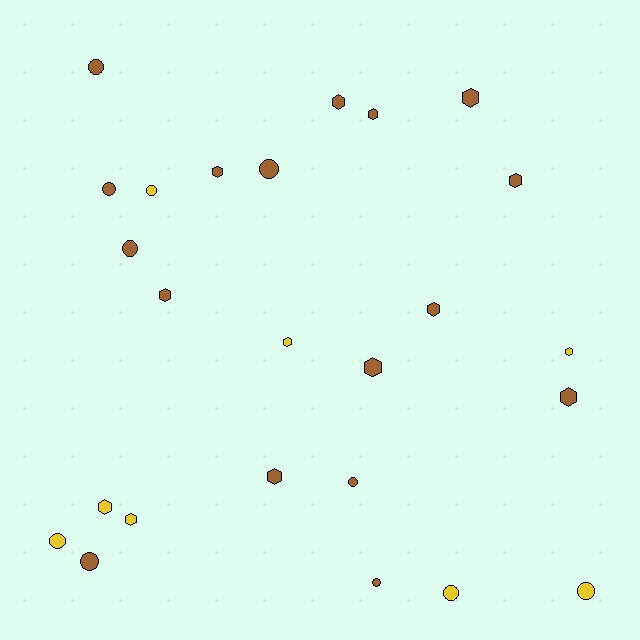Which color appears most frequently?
Brown, with 17 objects.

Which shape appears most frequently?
Hexagon, with 14 objects.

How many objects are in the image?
There are 25 objects.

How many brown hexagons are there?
There are 10 brown hexagons.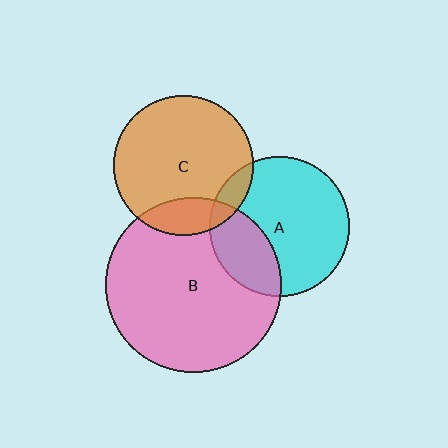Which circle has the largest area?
Circle B (pink).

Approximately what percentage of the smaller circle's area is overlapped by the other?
Approximately 10%.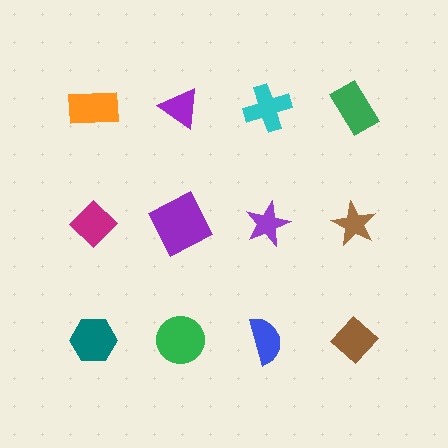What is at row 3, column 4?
A brown diamond.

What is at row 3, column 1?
A teal hexagon.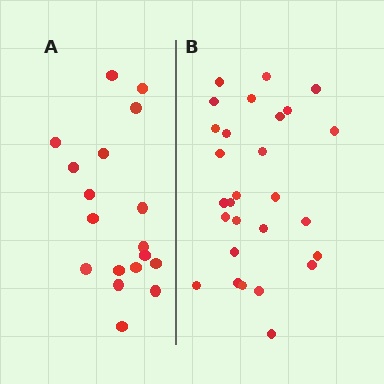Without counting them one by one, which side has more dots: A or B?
Region B (the right region) has more dots.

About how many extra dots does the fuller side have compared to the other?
Region B has roughly 10 or so more dots than region A.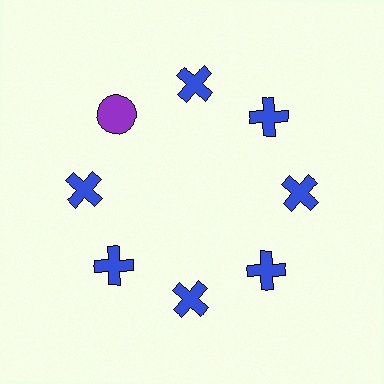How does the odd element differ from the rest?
It differs in both color (purple instead of blue) and shape (circle instead of cross).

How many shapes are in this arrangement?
There are 8 shapes arranged in a ring pattern.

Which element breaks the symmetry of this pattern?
The purple circle at roughly the 10 o'clock position breaks the symmetry. All other shapes are blue crosses.